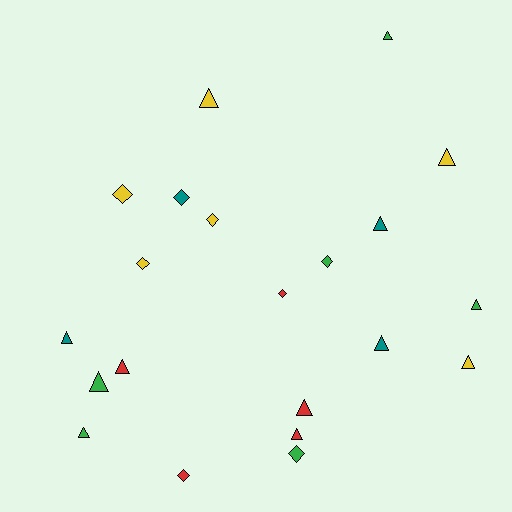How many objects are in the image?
There are 21 objects.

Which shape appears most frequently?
Triangle, with 13 objects.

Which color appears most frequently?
Green, with 6 objects.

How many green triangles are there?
There are 4 green triangles.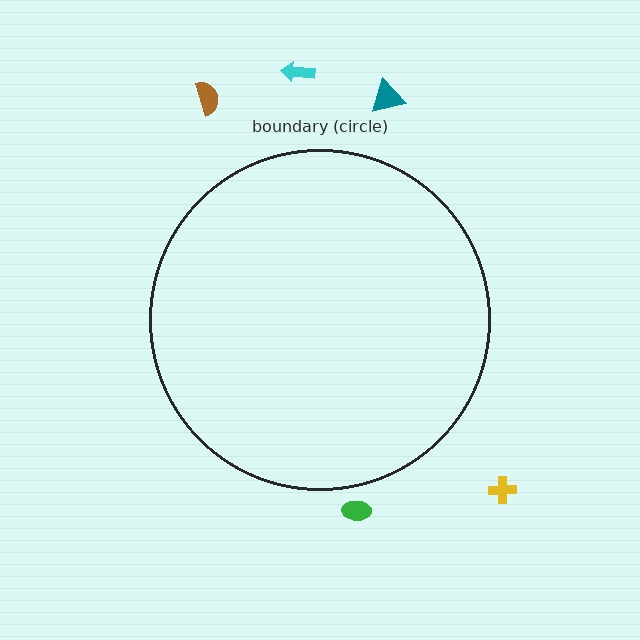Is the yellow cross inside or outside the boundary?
Outside.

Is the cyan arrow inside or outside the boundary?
Outside.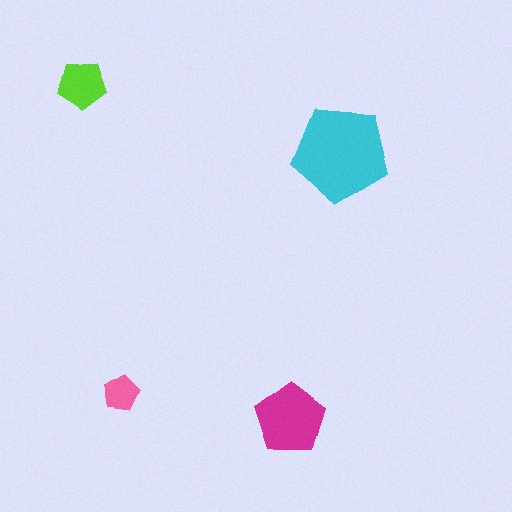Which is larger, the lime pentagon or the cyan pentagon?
The cyan one.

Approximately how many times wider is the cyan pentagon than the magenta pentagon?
About 1.5 times wider.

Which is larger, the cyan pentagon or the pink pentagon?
The cyan one.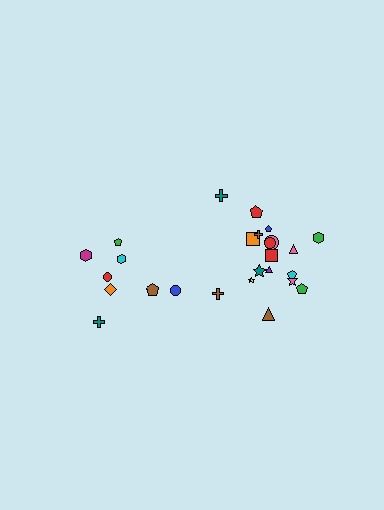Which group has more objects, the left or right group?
The right group.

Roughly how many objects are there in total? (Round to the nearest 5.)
Roughly 25 objects in total.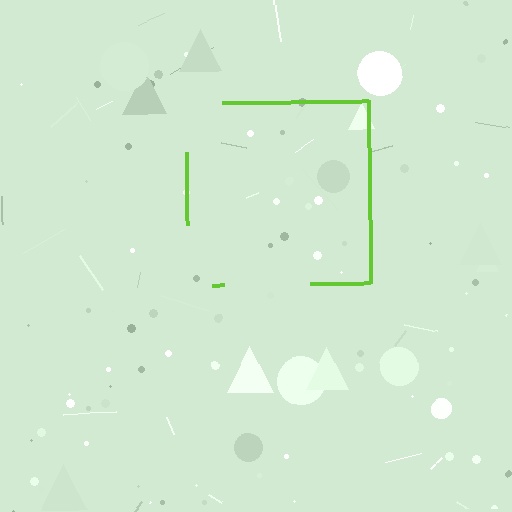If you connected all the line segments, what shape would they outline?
They would outline a square.